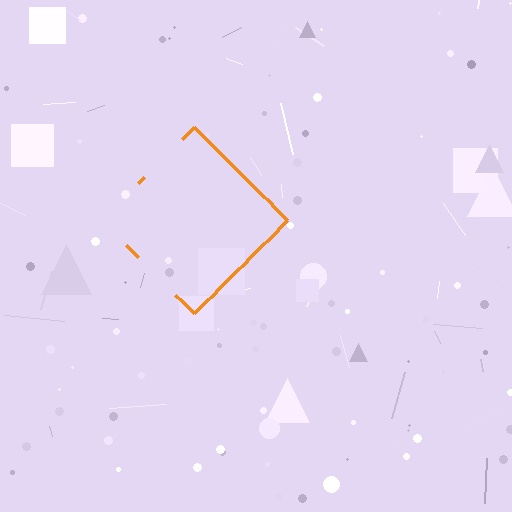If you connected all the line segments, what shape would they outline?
They would outline a diamond.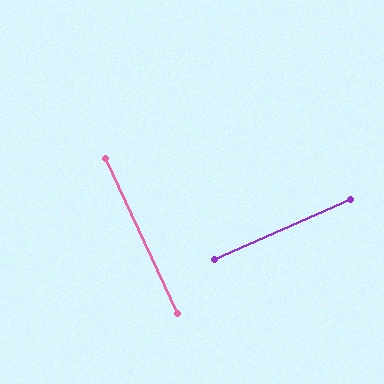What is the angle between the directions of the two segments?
Approximately 89 degrees.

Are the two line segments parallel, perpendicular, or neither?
Perpendicular — they meet at approximately 89°.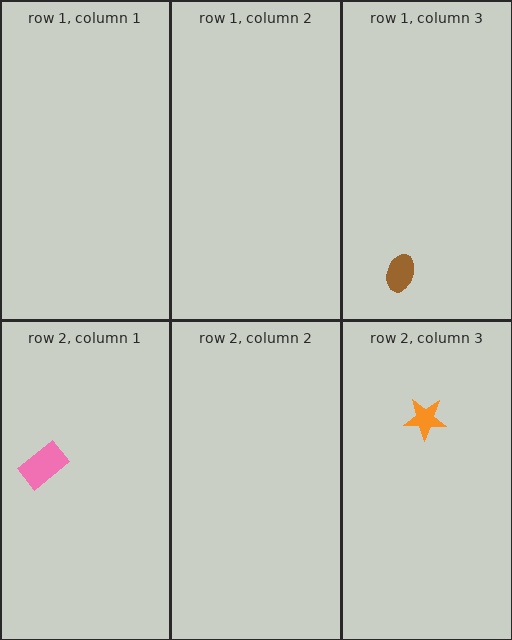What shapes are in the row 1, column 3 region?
The brown ellipse.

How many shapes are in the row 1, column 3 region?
1.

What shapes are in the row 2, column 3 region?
The orange star.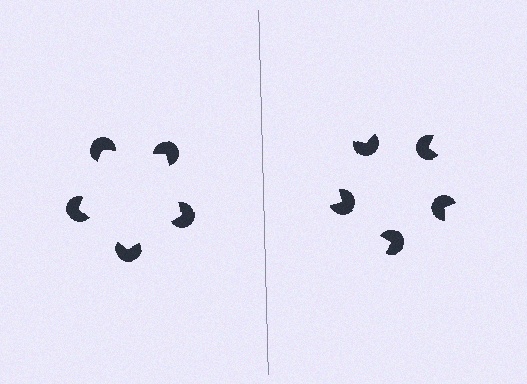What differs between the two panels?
The pac-man discs are positioned identically on both sides; only the wedge orientations differ. On the left they align to a pentagon; on the right they are misaligned.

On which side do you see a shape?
An illusory pentagon appears on the left side. On the right side the wedge cuts are rotated, so no coherent shape forms.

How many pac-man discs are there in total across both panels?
10 — 5 on each side.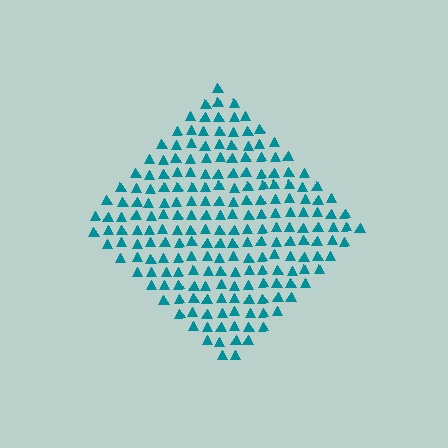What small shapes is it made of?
It is made of small triangles.